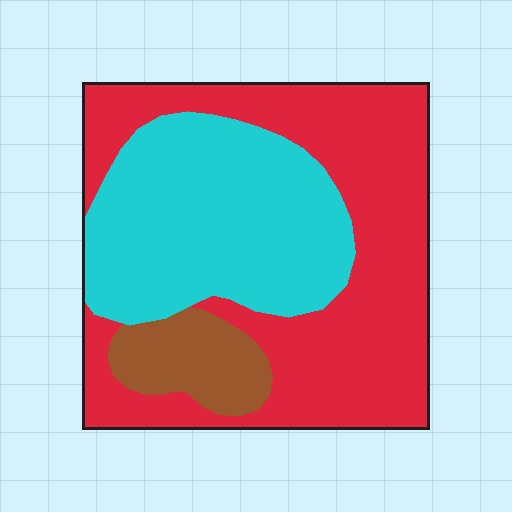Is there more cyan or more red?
Red.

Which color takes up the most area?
Red, at roughly 50%.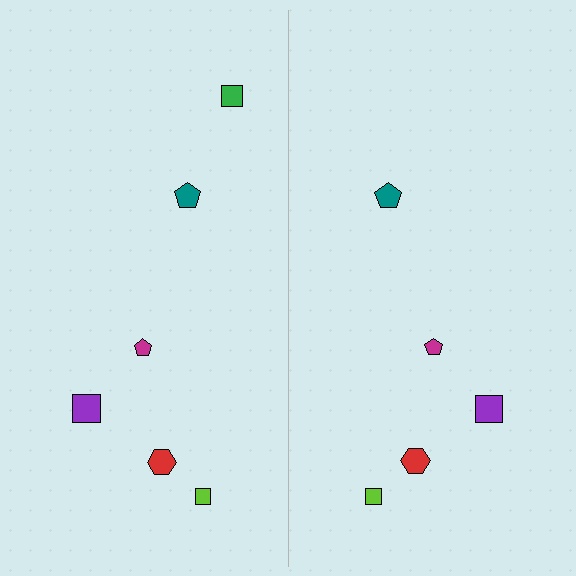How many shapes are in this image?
There are 11 shapes in this image.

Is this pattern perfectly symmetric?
No, the pattern is not perfectly symmetric. A green square is missing from the right side.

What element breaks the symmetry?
A green square is missing from the right side.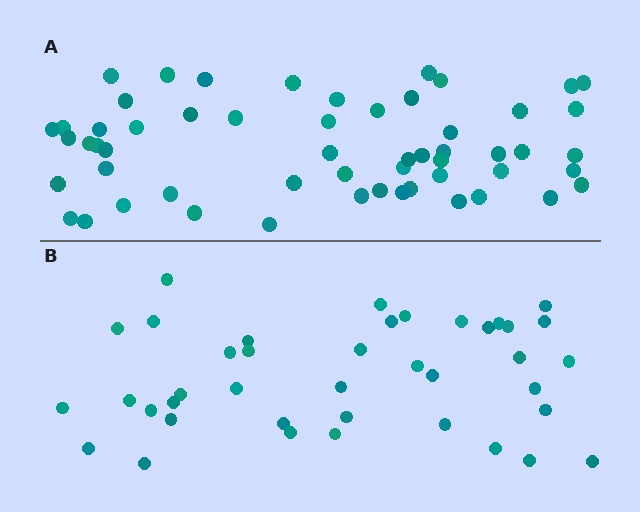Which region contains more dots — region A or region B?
Region A (the top region) has more dots.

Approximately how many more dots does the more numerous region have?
Region A has approximately 15 more dots than region B.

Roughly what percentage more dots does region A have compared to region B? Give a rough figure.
About 40% more.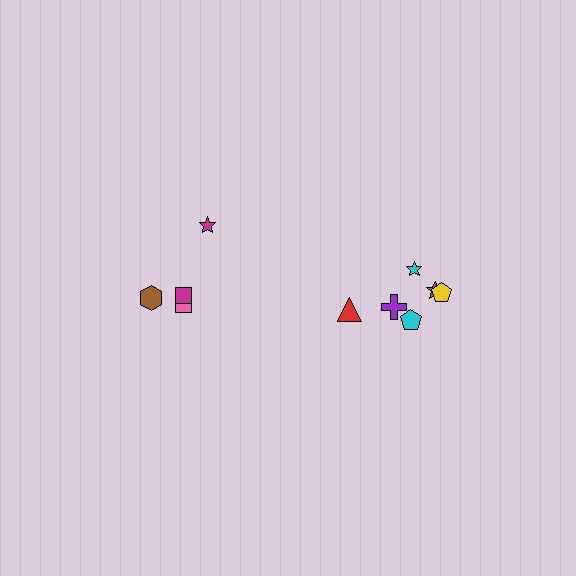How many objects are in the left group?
There are 4 objects.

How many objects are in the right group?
There are 6 objects.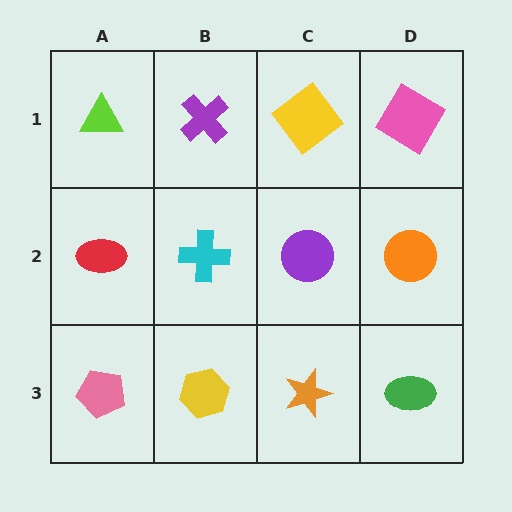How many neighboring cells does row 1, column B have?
3.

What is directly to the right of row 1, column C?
A pink diamond.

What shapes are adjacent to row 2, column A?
A lime triangle (row 1, column A), a pink pentagon (row 3, column A), a cyan cross (row 2, column B).